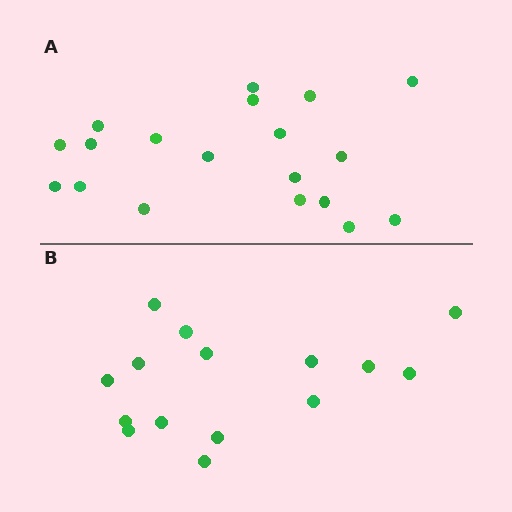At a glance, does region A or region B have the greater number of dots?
Region A (the top region) has more dots.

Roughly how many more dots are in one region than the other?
Region A has about 4 more dots than region B.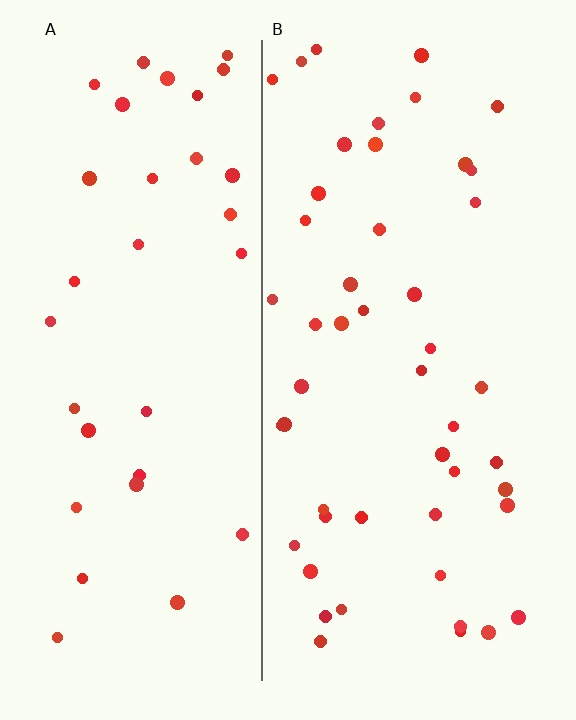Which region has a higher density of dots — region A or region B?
B (the right).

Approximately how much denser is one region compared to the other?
Approximately 1.5× — region B over region A.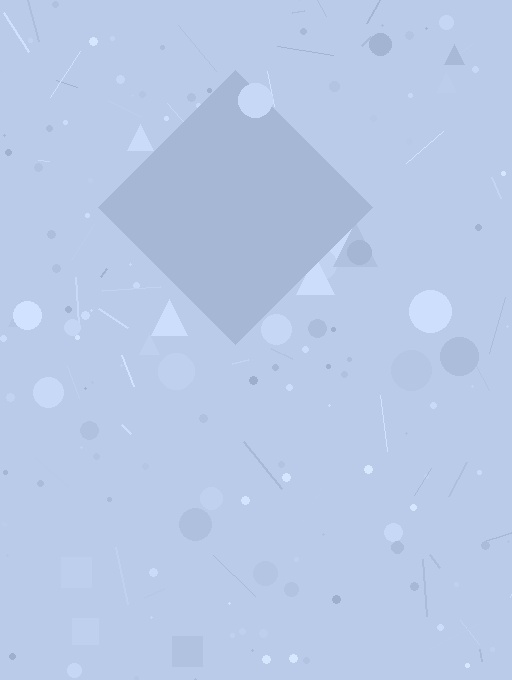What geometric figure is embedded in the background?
A diamond is embedded in the background.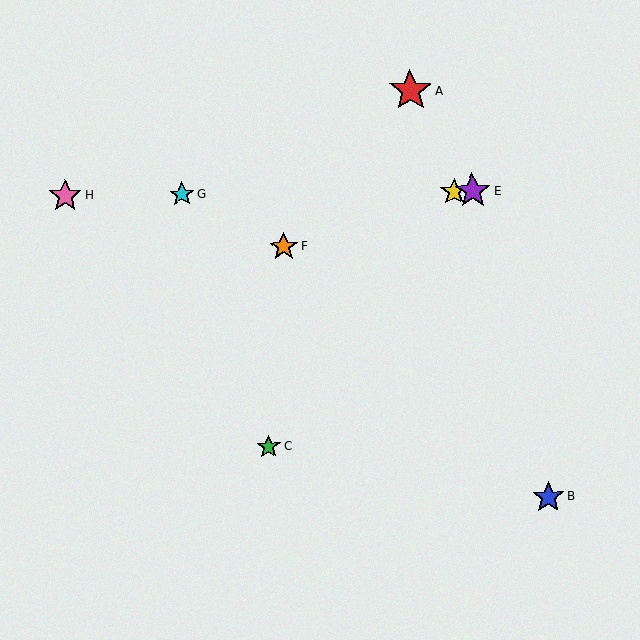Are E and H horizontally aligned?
Yes, both are at y≈191.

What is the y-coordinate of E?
Object E is at y≈191.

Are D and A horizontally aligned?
No, D is at y≈191 and A is at y≈91.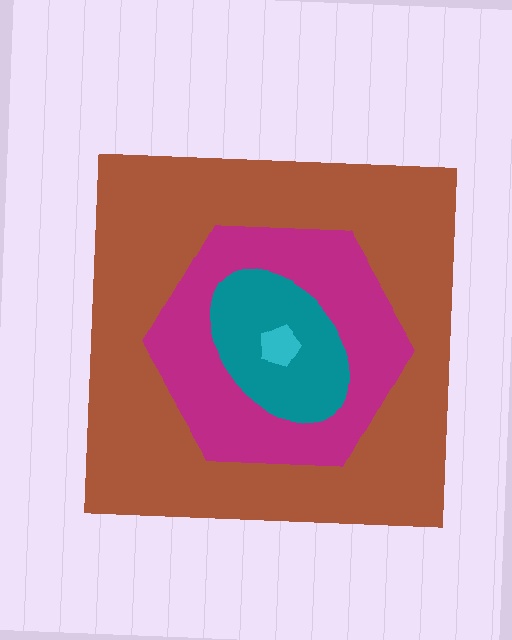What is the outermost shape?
The brown square.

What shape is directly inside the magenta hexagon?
The teal ellipse.